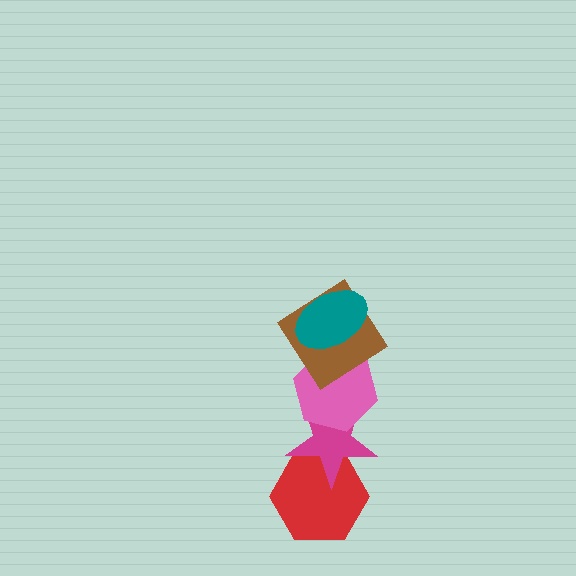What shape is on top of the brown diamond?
The teal ellipse is on top of the brown diamond.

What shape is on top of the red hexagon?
The magenta star is on top of the red hexagon.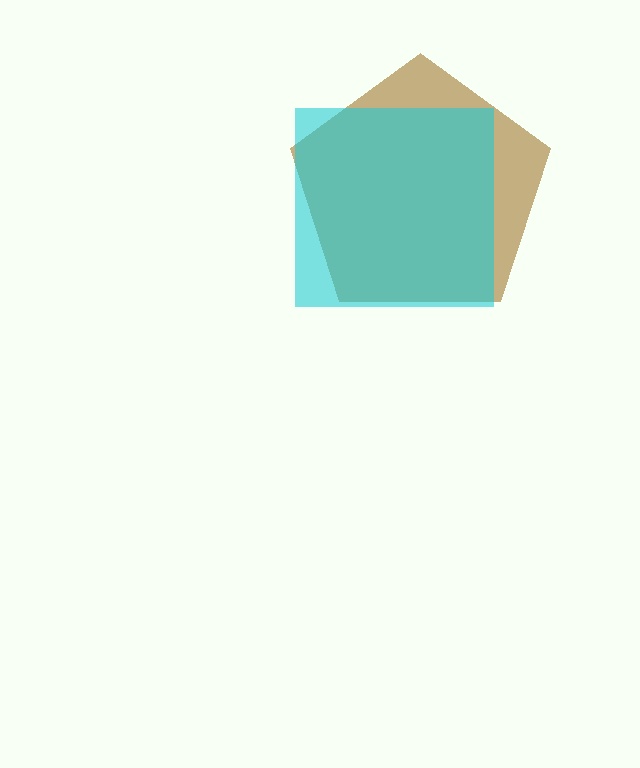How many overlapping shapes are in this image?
There are 2 overlapping shapes in the image.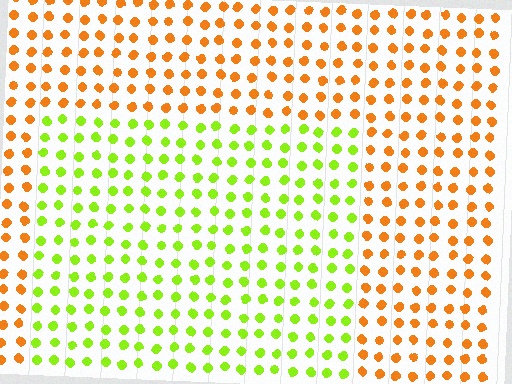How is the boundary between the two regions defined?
The boundary is defined purely by a slight shift in hue (about 60 degrees). Spacing, size, and orientation are identical on both sides.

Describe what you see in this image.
The image is filled with small orange elements in a uniform arrangement. A rectangle-shaped region is visible where the elements are tinted to a slightly different hue, forming a subtle color boundary.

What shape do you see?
I see a rectangle.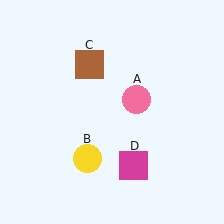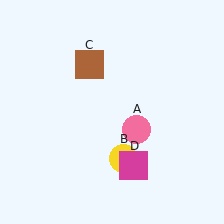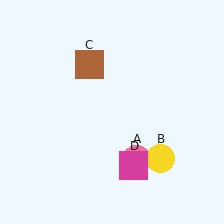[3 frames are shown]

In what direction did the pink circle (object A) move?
The pink circle (object A) moved down.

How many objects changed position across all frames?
2 objects changed position: pink circle (object A), yellow circle (object B).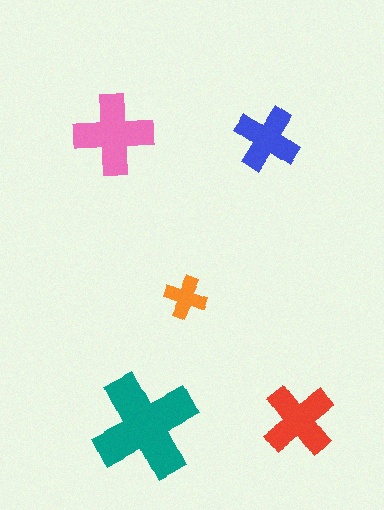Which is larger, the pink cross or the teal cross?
The teal one.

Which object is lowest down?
The red cross is bottommost.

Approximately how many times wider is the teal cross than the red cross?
About 1.5 times wider.